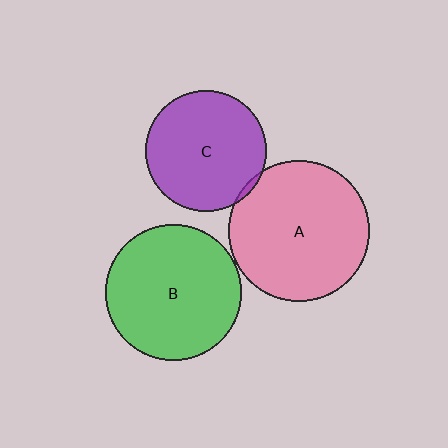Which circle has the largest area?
Circle A (pink).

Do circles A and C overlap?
Yes.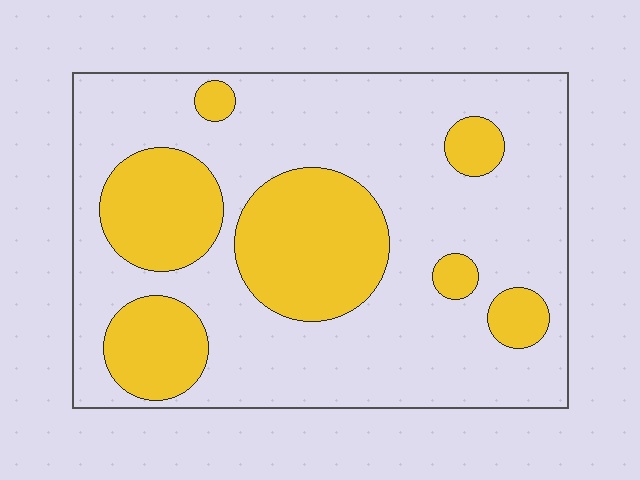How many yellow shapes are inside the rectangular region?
7.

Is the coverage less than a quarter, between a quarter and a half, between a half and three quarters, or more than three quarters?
Between a quarter and a half.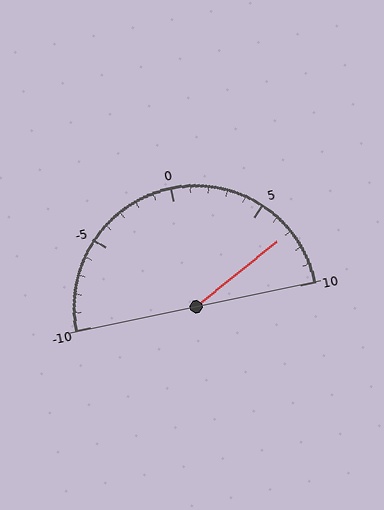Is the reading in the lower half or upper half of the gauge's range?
The reading is in the upper half of the range (-10 to 10).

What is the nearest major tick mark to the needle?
The nearest major tick mark is 5.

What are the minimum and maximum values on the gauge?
The gauge ranges from -10 to 10.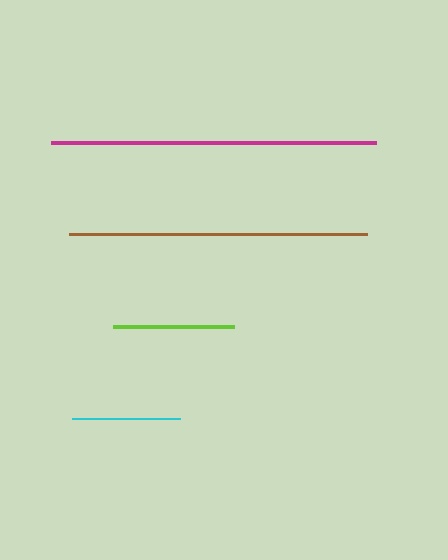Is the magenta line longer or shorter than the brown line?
The magenta line is longer than the brown line.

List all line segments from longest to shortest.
From longest to shortest: magenta, brown, lime, cyan.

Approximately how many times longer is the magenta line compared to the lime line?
The magenta line is approximately 2.7 times the length of the lime line.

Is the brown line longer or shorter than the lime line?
The brown line is longer than the lime line.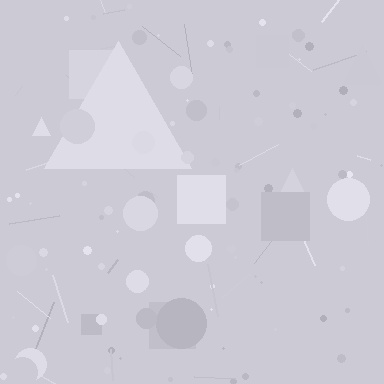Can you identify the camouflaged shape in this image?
The camouflaged shape is a triangle.